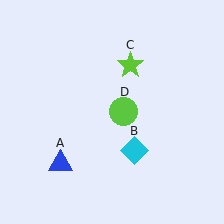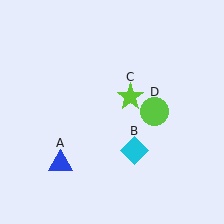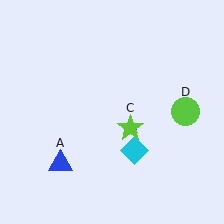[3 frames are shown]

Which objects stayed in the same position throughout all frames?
Blue triangle (object A) and cyan diamond (object B) remained stationary.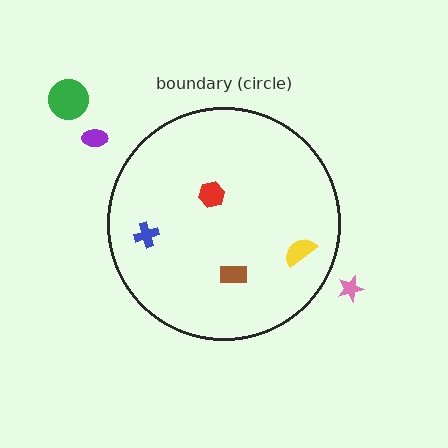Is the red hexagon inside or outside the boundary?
Inside.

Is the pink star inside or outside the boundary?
Outside.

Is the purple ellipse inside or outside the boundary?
Outside.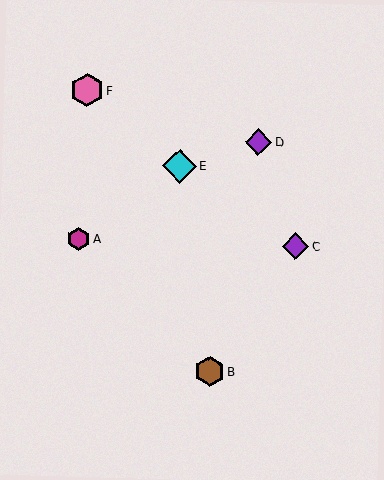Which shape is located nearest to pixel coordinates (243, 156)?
The purple diamond (labeled D) at (258, 142) is nearest to that location.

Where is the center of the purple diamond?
The center of the purple diamond is at (295, 246).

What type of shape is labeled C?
Shape C is a purple diamond.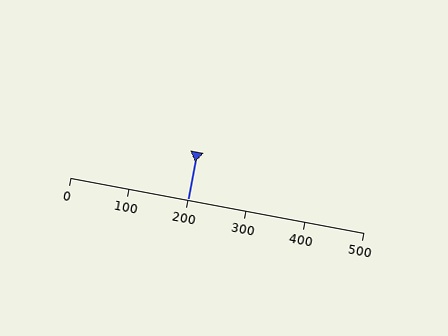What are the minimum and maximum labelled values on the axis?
The axis runs from 0 to 500.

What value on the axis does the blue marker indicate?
The marker indicates approximately 200.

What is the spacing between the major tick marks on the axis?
The major ticks are spaced 100 apart.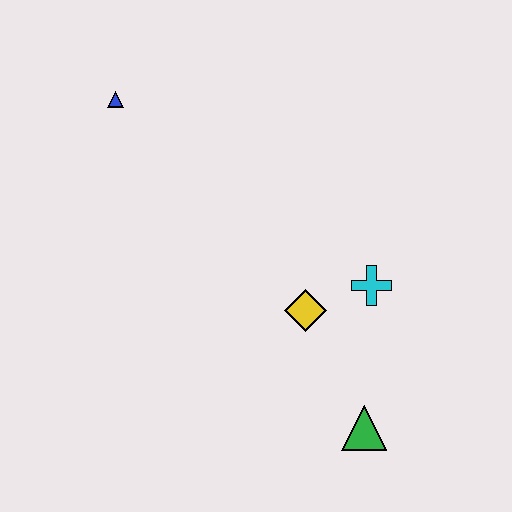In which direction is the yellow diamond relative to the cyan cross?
The yellow diamond is to the left of the cyan cross.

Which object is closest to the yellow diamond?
The cyan cross is closest to the yellow diamond.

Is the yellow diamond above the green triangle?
Yes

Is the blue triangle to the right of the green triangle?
No